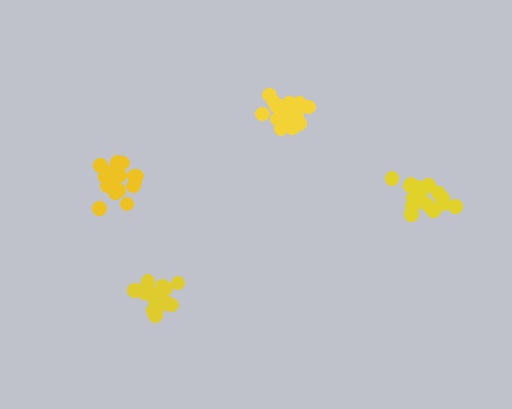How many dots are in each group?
Group 1: 17 dots, Group 2: 17 dots, Group 3: 17 dots, Group 4: 18 dots (69 total).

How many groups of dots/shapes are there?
There are 4 groups.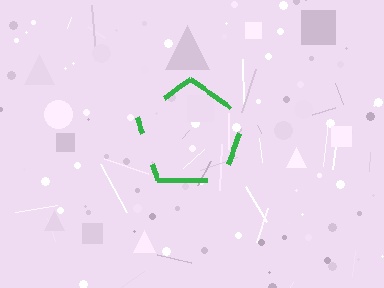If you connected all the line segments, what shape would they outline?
They would outline a pentagon.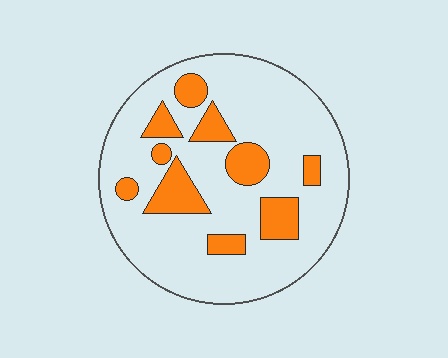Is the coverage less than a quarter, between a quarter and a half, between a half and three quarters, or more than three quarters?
Less than a quarter.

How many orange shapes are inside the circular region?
10.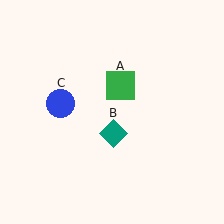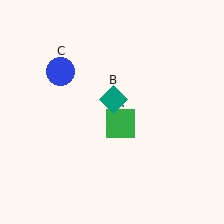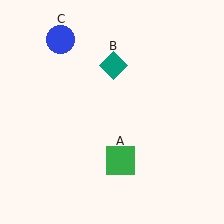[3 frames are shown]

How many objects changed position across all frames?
3 objects changed position: green square (object A), teal diamond (object B), blue circle (object C).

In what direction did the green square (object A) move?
The green square (object A) moved down.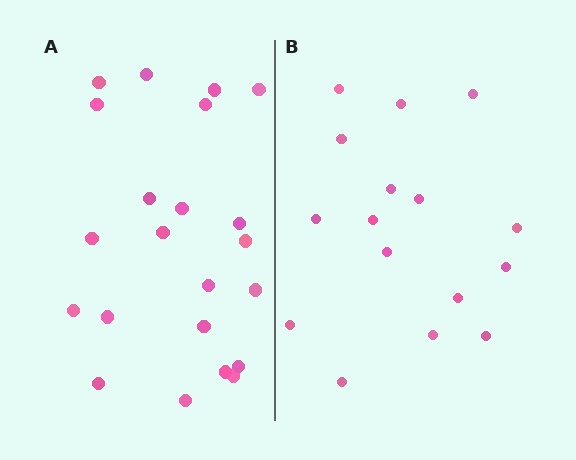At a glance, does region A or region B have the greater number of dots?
Region A (the left region) has more dots.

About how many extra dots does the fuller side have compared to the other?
Region A has about 6 more dots than region B.